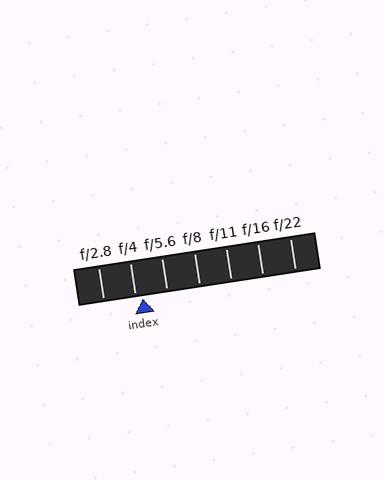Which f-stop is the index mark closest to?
The index mark is closest to f/4.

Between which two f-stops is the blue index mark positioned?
The index mark is between f/4 and f/5.6.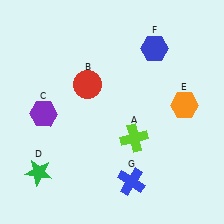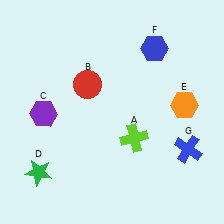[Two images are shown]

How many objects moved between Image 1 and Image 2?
1 object moved between the two images.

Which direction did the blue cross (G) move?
The blue cross (G) moved right.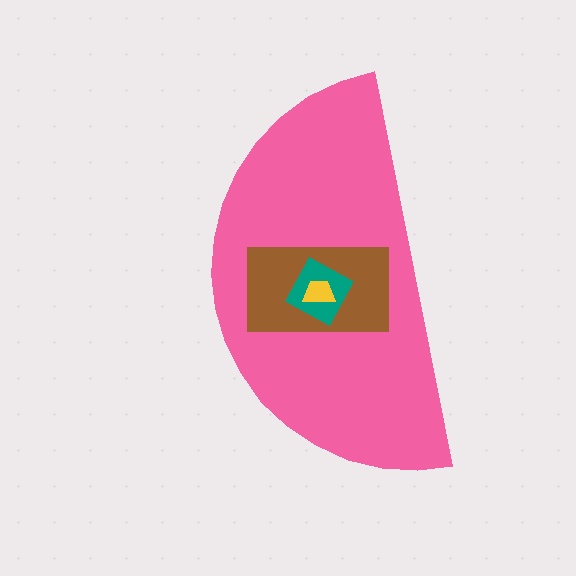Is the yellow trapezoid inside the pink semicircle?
Yes.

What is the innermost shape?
The yellow trapezoid.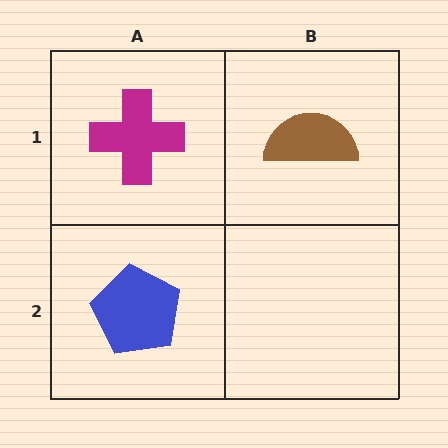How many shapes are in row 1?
2 shapes.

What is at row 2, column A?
A blue pentagon.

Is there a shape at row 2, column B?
No, that cell is empty.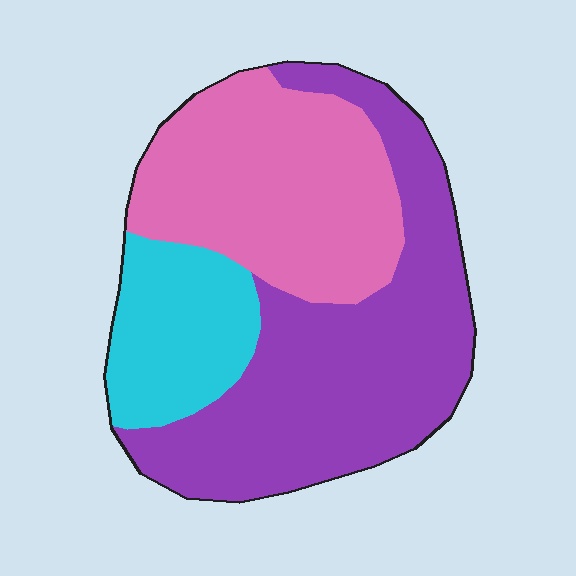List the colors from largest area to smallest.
From largest to smallest: purple, pink, cyan.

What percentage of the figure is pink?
Pink covers around 35% of the figure.